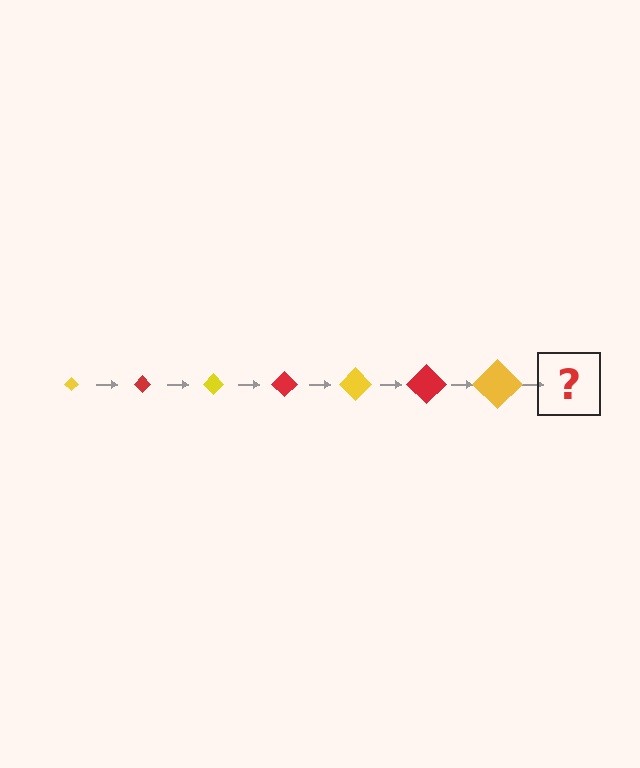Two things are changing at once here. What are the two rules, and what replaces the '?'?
The two rules are that the diamond grows larger each step and the color cycles through yellow and red. The '?' should be a red diamond, larger than the previous one.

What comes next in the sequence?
The next element should be a red diamond, larger than the previous one.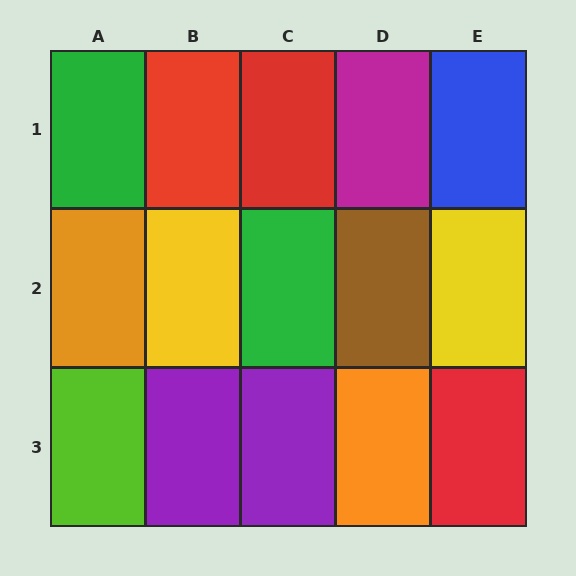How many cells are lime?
1 cell is lime.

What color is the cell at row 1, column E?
Blue.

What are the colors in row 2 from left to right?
Orange, yellow, green, brown, yellow.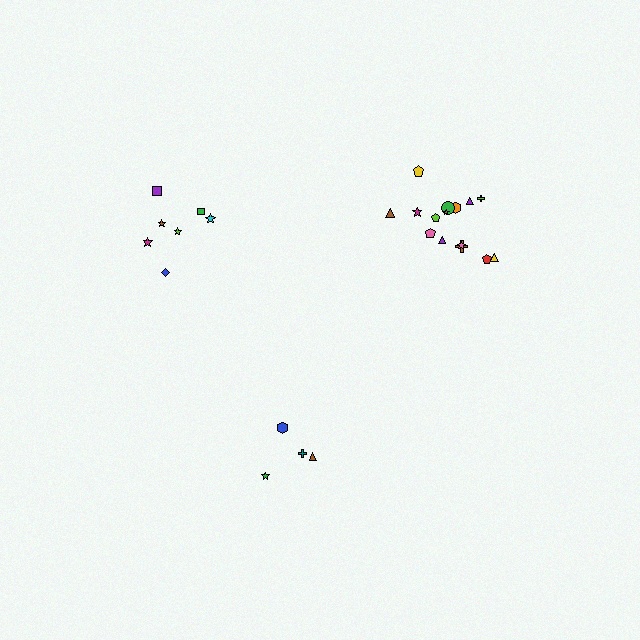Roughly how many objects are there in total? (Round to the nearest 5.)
Roughly 25 objects in total.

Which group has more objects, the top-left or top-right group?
The top-right group.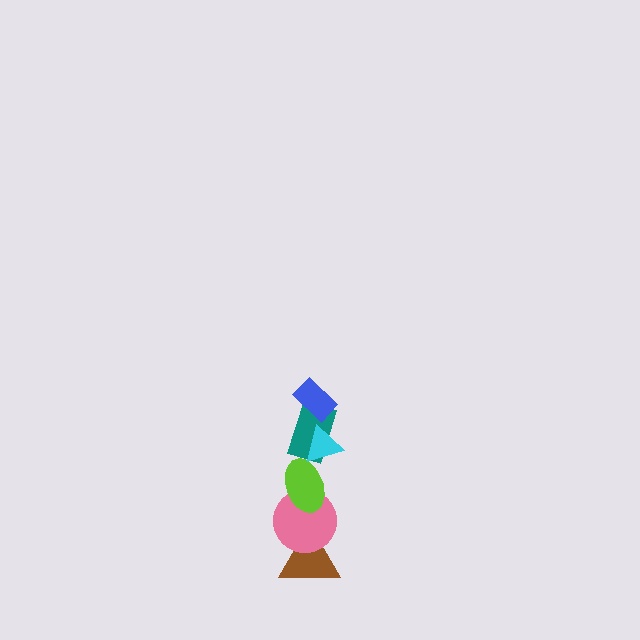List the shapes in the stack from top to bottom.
From top to bottom: the blue rectangle, the cyan triangle, the teal rectangle, the lime ellipse, the pink circle, the brown triangle.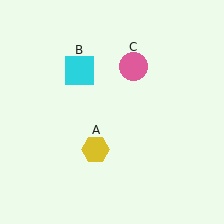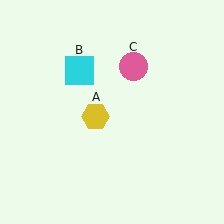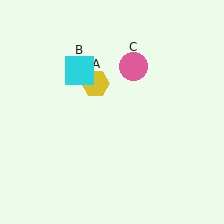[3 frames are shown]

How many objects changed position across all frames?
1 object changed position: yellow hexagon (object A).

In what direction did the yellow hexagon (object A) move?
The yellow hexagon (object A) moved up.